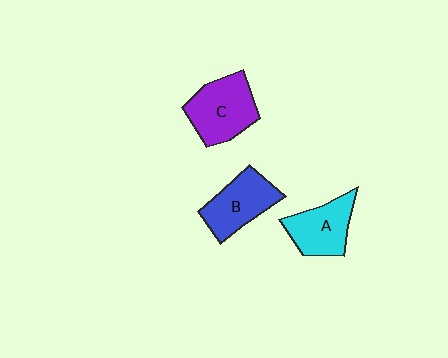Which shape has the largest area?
Shape C (purple).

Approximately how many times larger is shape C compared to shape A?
Approximately 1.2 times.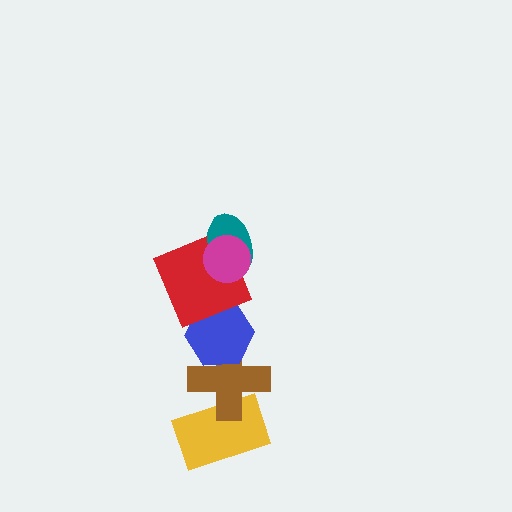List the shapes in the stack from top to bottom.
From top to bottom: the magenta circle, the teal ellipse, the red square, the blue hexagon, the brown cross, the yellow rectangle.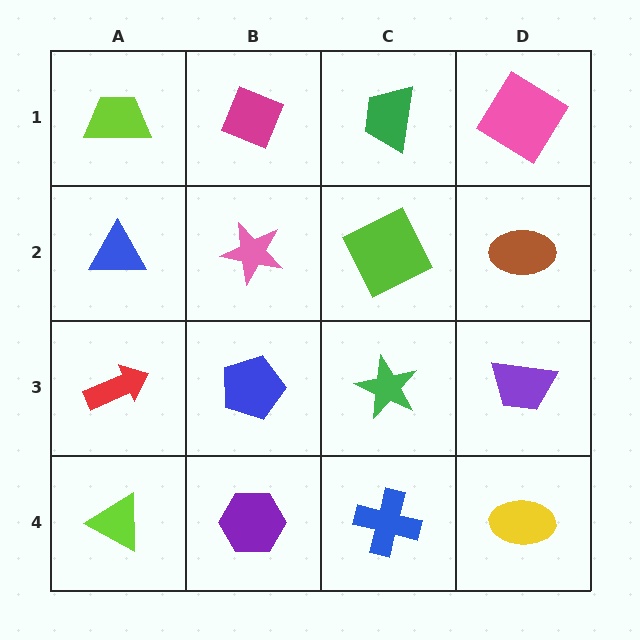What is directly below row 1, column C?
A lime square.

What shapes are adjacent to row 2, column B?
A magenta diamond (row 1, column B), a blue pentagon (row 3, column B), a blue triangle (row 2, column A), a lime square (row 2, column C).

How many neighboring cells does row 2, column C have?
4.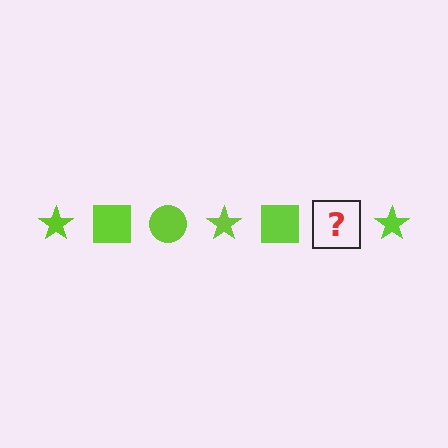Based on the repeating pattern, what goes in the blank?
The blank should be a lime circle.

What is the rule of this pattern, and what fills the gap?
The rule is that the pattern cycles through star, square, circle shapes in lime. The gap should be filled with a lime circle.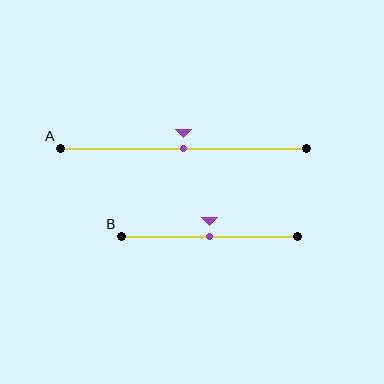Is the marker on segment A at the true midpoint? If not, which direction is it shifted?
Yes, the marker on segment A is at the true midpoint.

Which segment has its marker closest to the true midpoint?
Segment A has its marker closest to the true midpoint.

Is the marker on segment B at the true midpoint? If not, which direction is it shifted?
Yes, the marker on segment B is at the true midpoint.